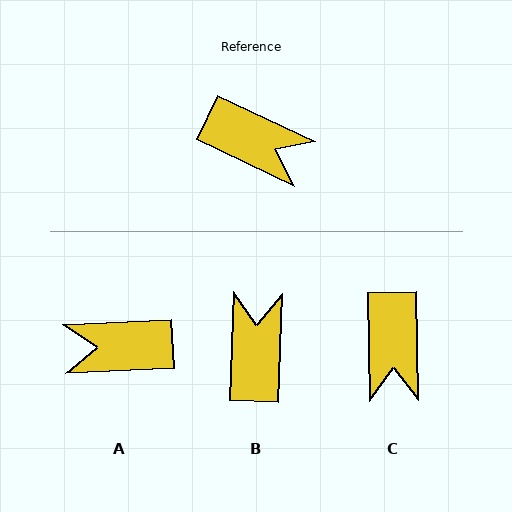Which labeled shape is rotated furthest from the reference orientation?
A, about 152 degrees away.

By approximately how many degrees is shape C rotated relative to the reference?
Approximately 64 degrees clockwise.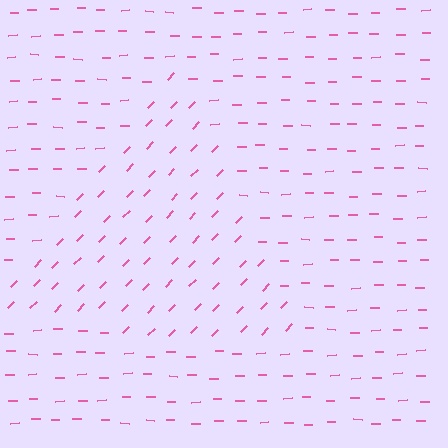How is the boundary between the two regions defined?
The boundary is defined purely by a change in line orientation (approximately 45 degrees difference). All lines are the same color and thickness.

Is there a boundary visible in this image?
Yes, there is a texture boundary formed by a change in line orientation.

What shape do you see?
I see a triangle.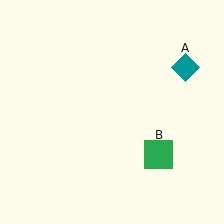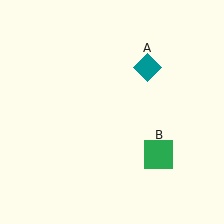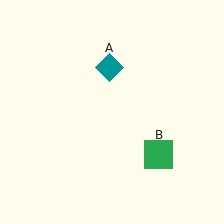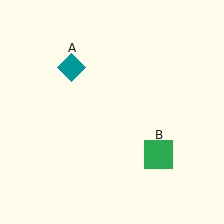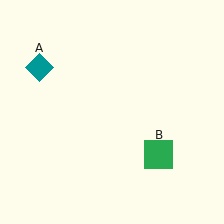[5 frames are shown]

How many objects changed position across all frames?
1 object changed position: teal diamond (object A).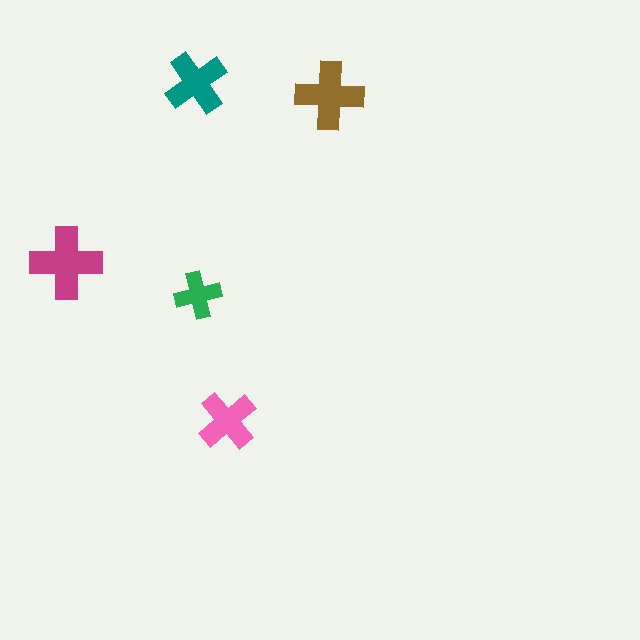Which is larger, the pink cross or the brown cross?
The brown one.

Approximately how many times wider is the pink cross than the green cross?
About 1.5 times wider.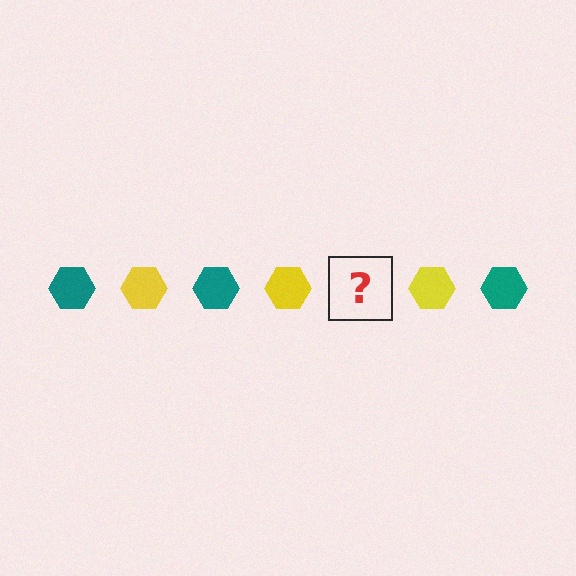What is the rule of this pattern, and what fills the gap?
The rule is that the pattern cycles through teal, yellow hexagons. The gap should be filled with a teal hexagon.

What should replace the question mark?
The question mark should be replaced with a teal hexagon.